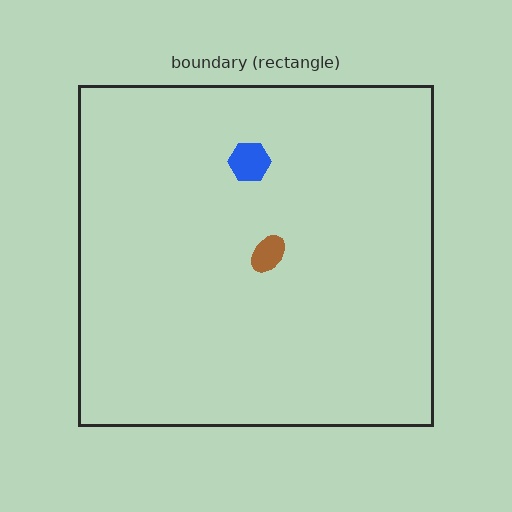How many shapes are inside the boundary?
2 inside, 0 outside.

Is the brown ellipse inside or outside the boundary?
Inside.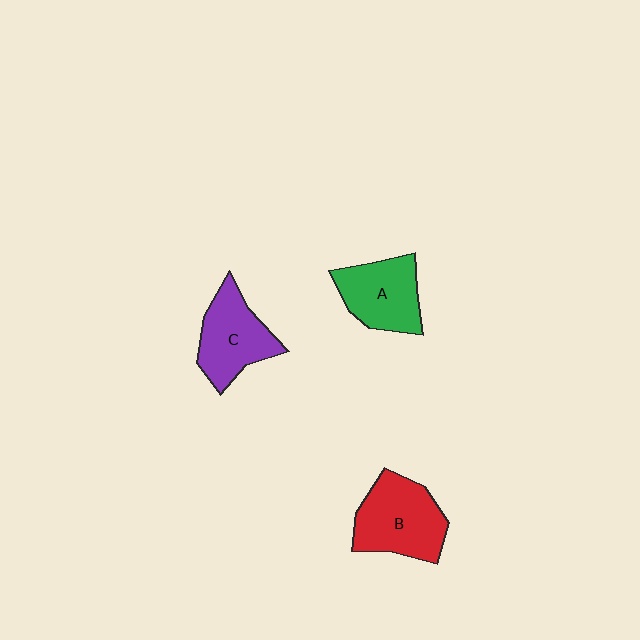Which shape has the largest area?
Shape B (red).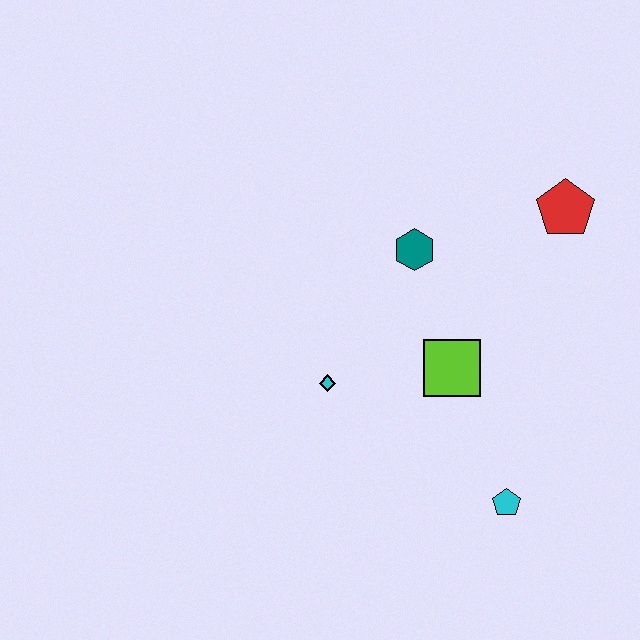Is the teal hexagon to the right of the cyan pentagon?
No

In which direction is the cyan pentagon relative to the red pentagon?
The cyan pentagon is below the red pentagon.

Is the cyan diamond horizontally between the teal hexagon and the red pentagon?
No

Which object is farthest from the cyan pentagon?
The red pentagon is farthest from the cyan pentagon.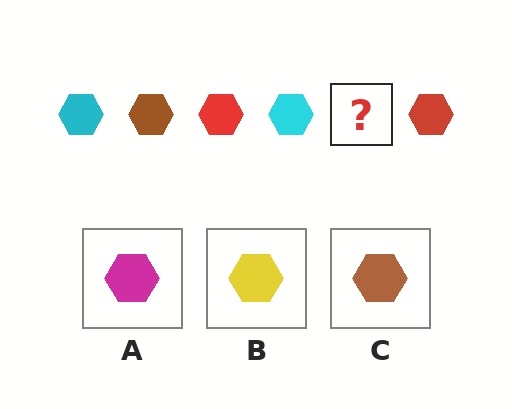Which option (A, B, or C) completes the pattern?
C.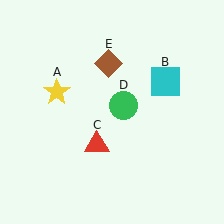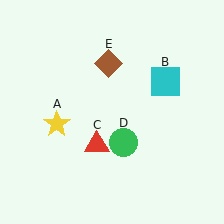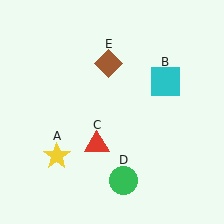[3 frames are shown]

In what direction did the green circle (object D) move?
The green circle (object D) moved down.